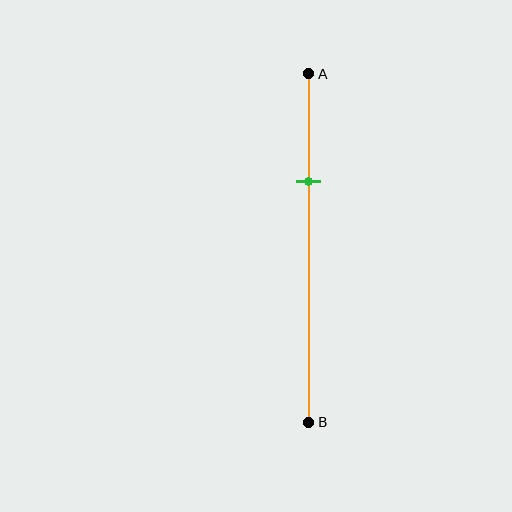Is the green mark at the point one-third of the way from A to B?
Yes, the mark is approximately at the one-third point.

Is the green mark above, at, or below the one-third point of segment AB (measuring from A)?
The green mark is approximately at the one-third point of segment AB.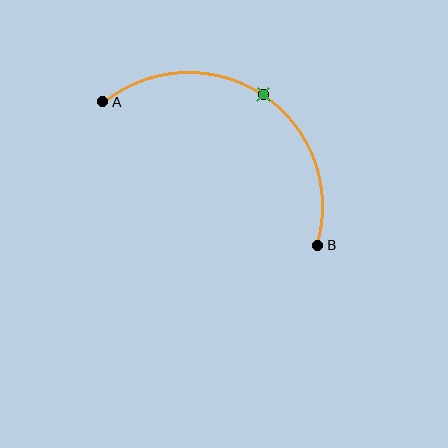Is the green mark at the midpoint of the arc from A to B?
Yes. The green mark lies on the arc at equal arc-length from both A and B — it is the arc midpoint.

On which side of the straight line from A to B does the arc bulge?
The arc bulges above and to the right of the straight line connecting A and B.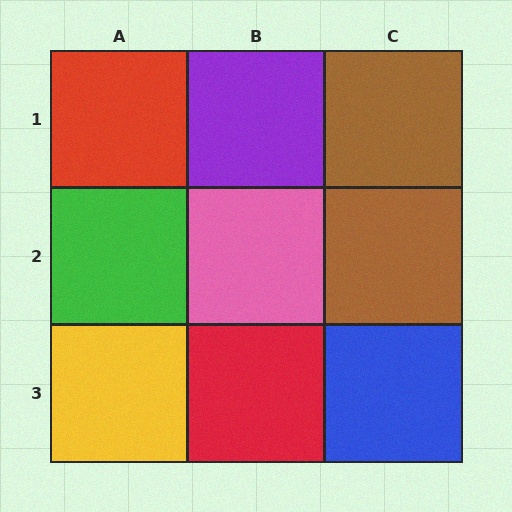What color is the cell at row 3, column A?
Yellow.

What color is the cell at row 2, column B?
Pink.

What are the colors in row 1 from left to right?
Red, purple, brown.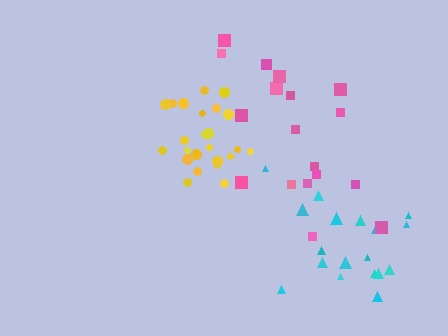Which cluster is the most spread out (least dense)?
Pink.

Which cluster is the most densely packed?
Yellow.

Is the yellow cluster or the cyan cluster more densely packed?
Yellow.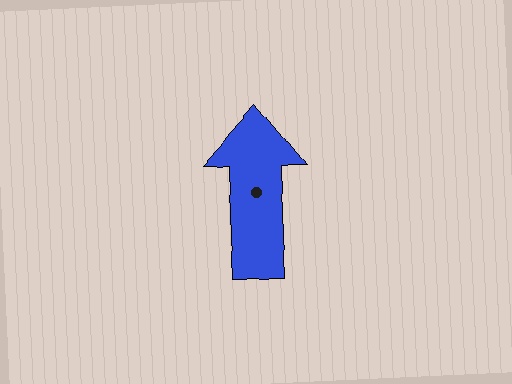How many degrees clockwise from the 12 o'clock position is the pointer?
Approximately 1 degrees.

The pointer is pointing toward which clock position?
Roughly 12 o'clock.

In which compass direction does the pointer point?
North.